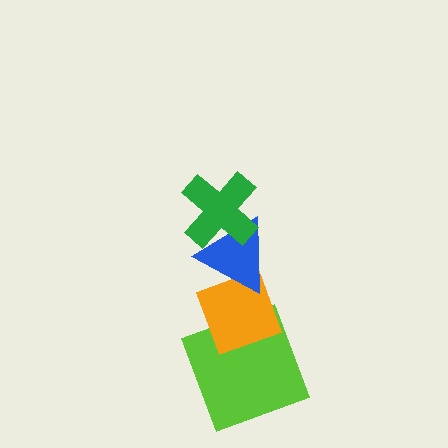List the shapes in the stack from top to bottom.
From top to bottom: the green cross, the blue triangle, the orange diamond, the lime square.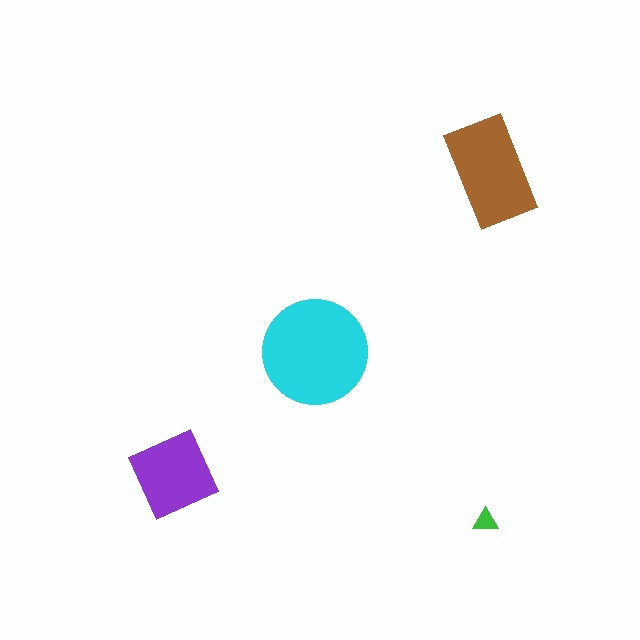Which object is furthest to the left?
The purple square is leftmost.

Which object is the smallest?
The green triangle.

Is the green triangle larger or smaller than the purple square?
Smaller.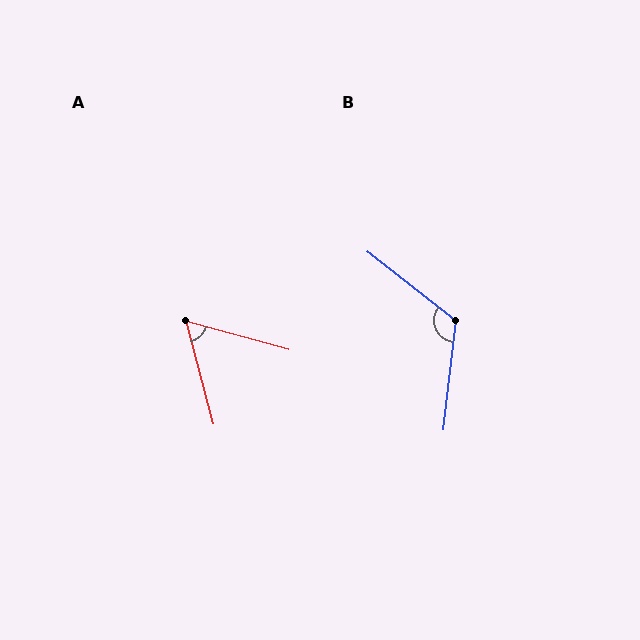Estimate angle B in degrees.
Approximately 121 degrees.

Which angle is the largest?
B, at approximately 121 degrees.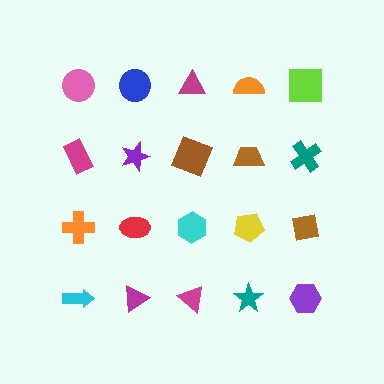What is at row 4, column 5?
A purple hexagon.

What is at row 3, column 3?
A cyan hexagon.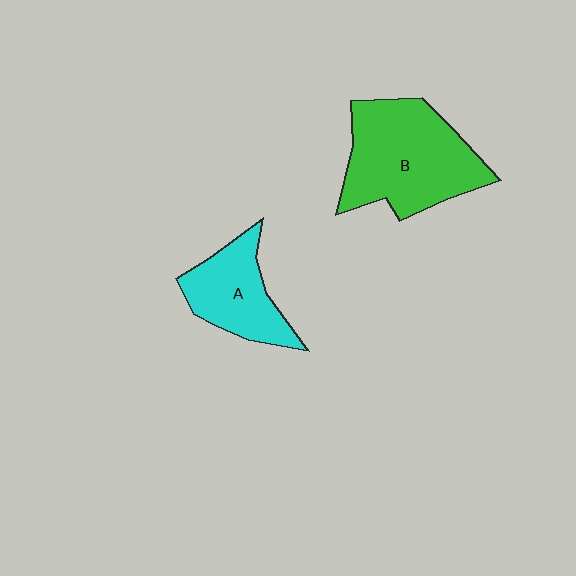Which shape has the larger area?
Shape B (green).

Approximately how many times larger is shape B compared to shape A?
Approximately 1.7 times.